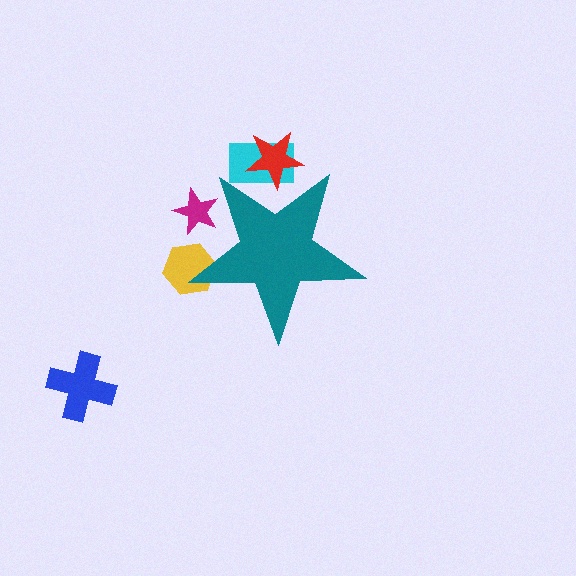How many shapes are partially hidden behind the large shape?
4 shapes are partially hidden.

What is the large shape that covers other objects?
A teal star.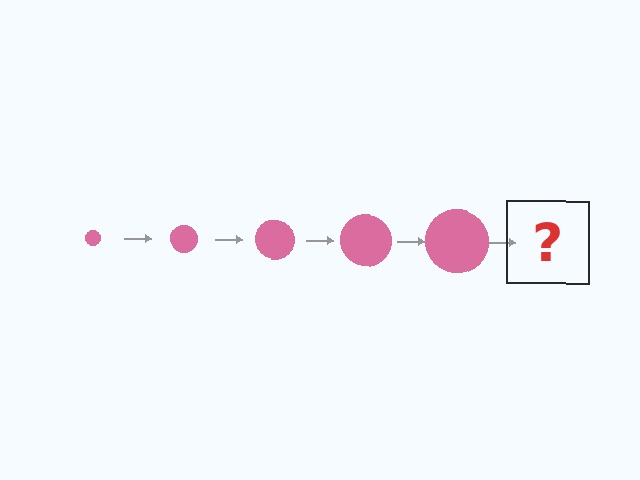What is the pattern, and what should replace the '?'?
The pattern is that the circle gets progressively larger each step. The '?' should be a pink circle, larger than the previous one.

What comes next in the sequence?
The next element should be a pink circle, larger than the previous one.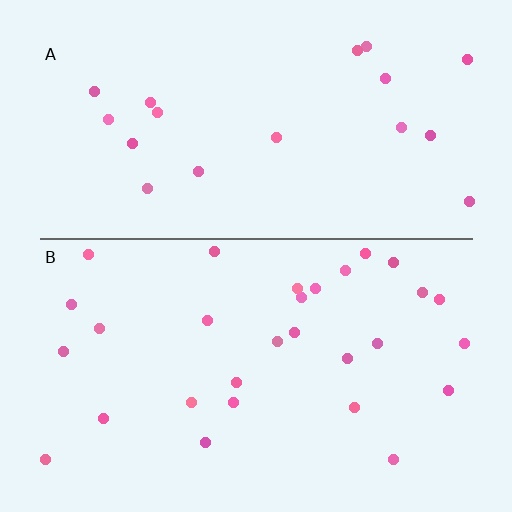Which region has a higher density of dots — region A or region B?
B (the bottom).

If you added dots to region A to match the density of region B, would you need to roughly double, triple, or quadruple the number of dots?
Approximately double.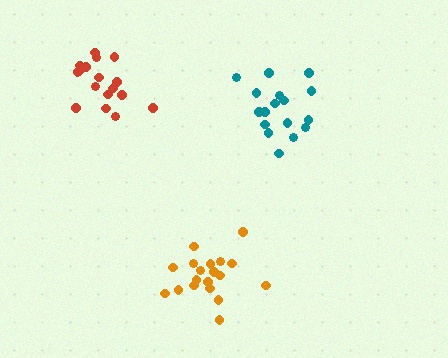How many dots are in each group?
Group 1: 19 dots, Group 2: 17 dots, Group 3: 17 dots (53 total).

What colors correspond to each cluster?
The clusters are colored: orange, teal, red.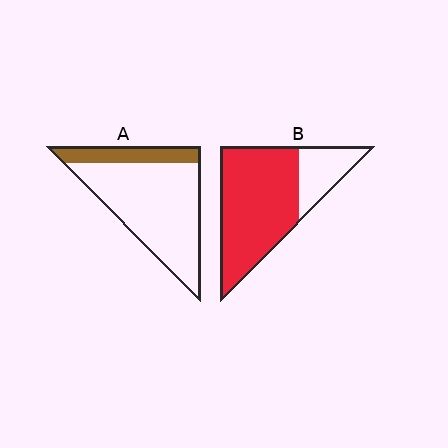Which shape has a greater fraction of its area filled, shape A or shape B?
Shape B.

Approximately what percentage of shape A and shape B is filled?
A is approximately 20% and B is approximately 75%.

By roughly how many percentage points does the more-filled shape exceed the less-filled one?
By roughly 55 percentage points (B over A).